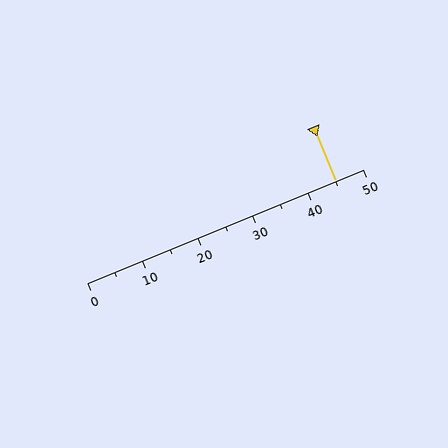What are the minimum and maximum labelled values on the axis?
The axis runs from 0 to 50.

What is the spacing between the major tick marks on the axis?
The major ticks are spaced 10 apart.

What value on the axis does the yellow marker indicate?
The marker indicates approximately 45.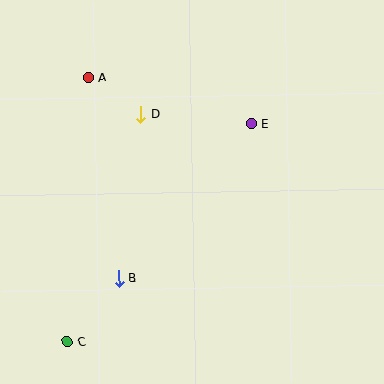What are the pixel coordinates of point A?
Point A is at (88, 77).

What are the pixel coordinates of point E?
Point E is at (251, 124).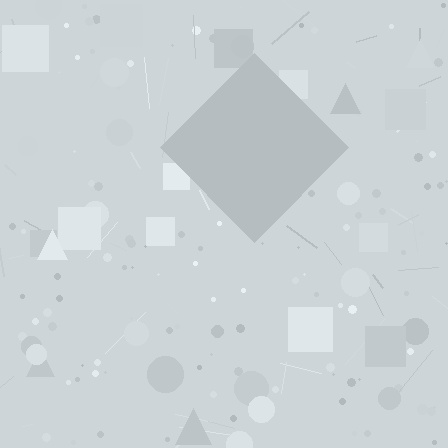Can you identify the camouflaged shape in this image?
The camouflaged shape is a diamond.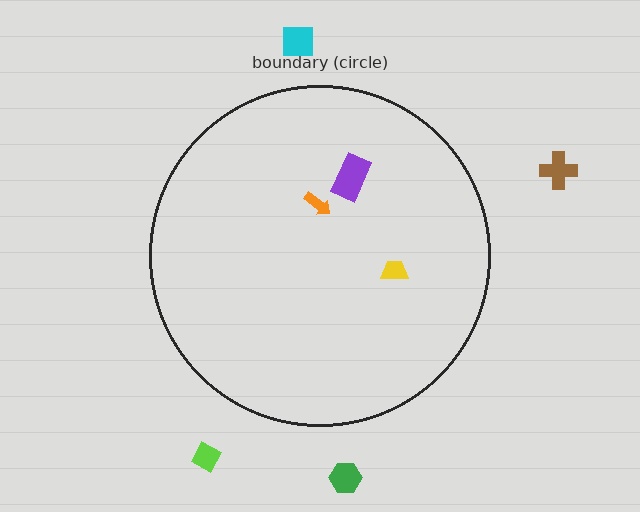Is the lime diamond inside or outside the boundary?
Outside.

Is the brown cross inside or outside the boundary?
Outside.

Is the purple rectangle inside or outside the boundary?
Inside.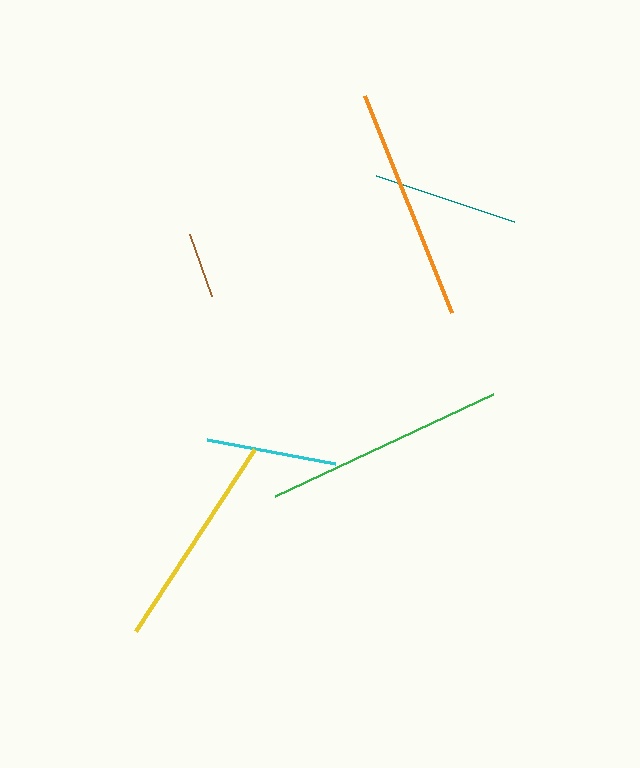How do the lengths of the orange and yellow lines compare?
The orange and yellow lines are approximately the same length.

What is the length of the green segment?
The green segment is approximately 240 pixels long.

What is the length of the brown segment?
The brown segment is approximately 65 pixels long.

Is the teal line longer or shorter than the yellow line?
The yellow line is longer than the teal line.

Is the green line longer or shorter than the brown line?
The green line is longer than the brown line.